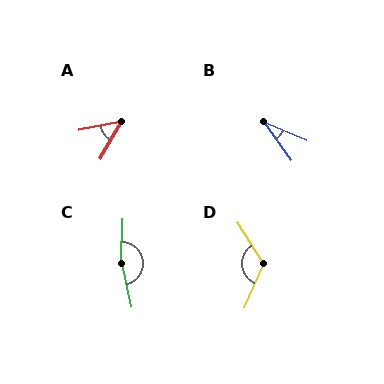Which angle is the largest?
C, at approximately 165 degrees.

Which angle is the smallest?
B, at approximately 31 degrees.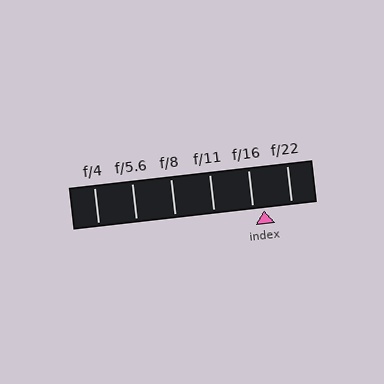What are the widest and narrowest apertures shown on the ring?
The widest aperture shown is f/4 and the narrowest is f/22.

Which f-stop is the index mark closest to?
The index mark is closest to f/16.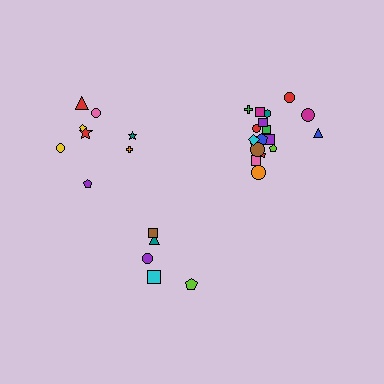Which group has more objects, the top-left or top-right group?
The top-right group.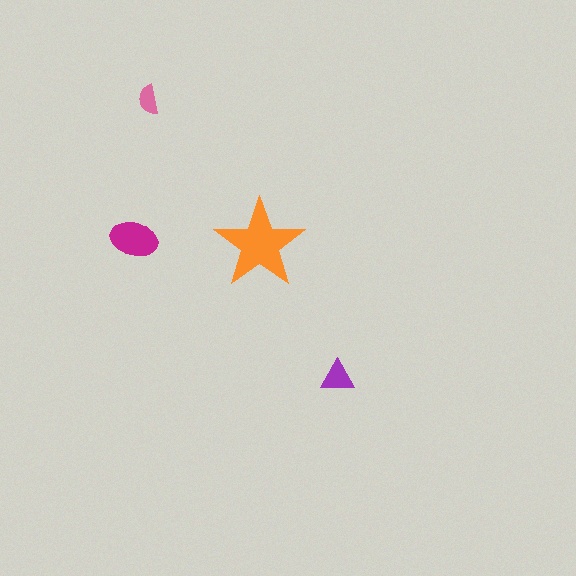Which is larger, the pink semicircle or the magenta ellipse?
The magenta ellipse.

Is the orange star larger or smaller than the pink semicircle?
Larger.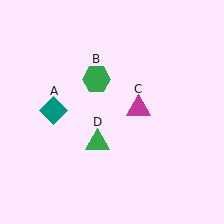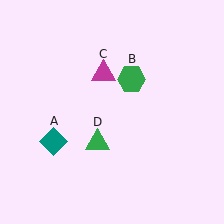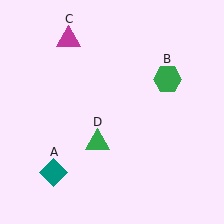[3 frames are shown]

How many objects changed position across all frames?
3 objects changed position: teal diamond (object A), green hexagon (object B), magenta triangle (object C).